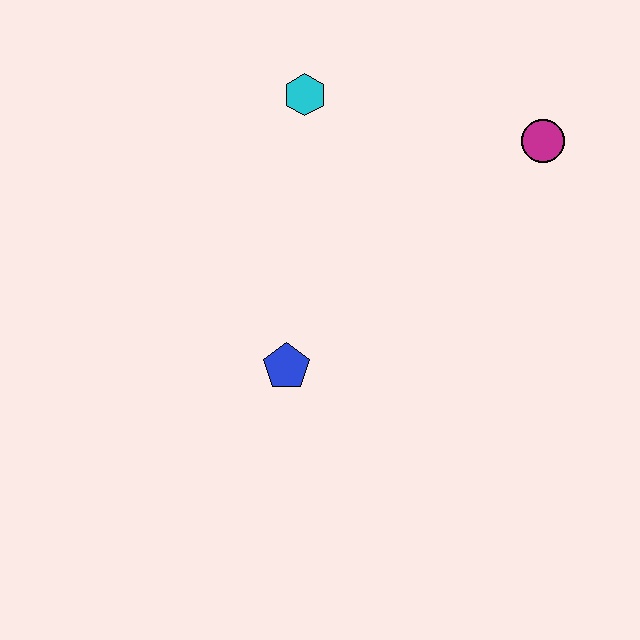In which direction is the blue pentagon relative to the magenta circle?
The blue pentagon is to the left of the magenta circle.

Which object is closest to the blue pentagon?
The cyan hexagon is closest to the blue pentagon.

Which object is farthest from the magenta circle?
The blue pentagon is farthest from the magenta circle.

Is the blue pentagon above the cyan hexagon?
No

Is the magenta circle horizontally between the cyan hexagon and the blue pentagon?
No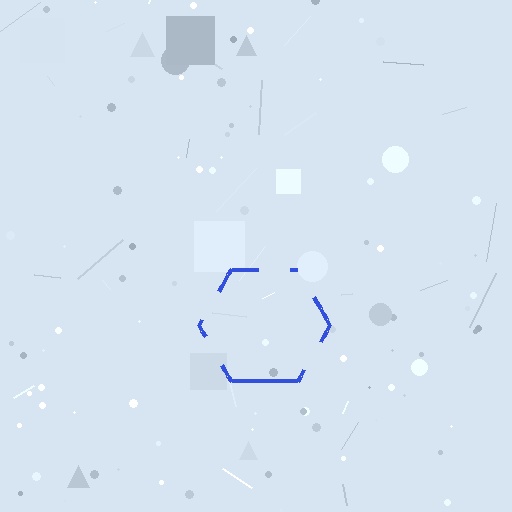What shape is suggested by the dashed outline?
The dashed outline suggests a hexagon.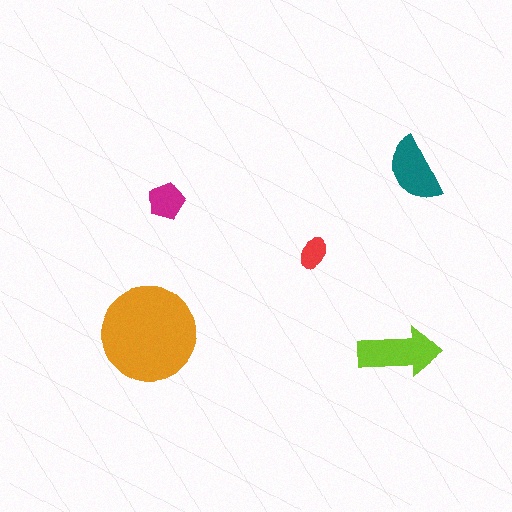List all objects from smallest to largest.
The red ellipse, the magenta pentagon, the teal semicircle, the lime arrow, the orange circle.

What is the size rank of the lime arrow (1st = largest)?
2nd.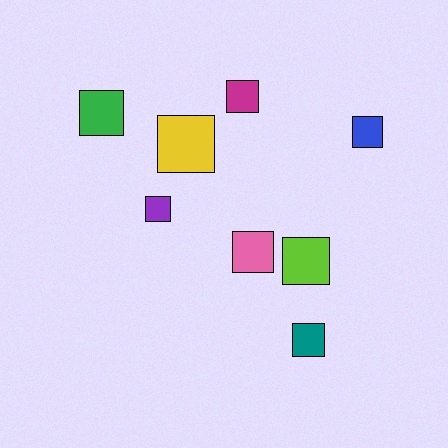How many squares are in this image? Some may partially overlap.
There are 8 squares.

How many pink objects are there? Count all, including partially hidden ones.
There is 1 pink object.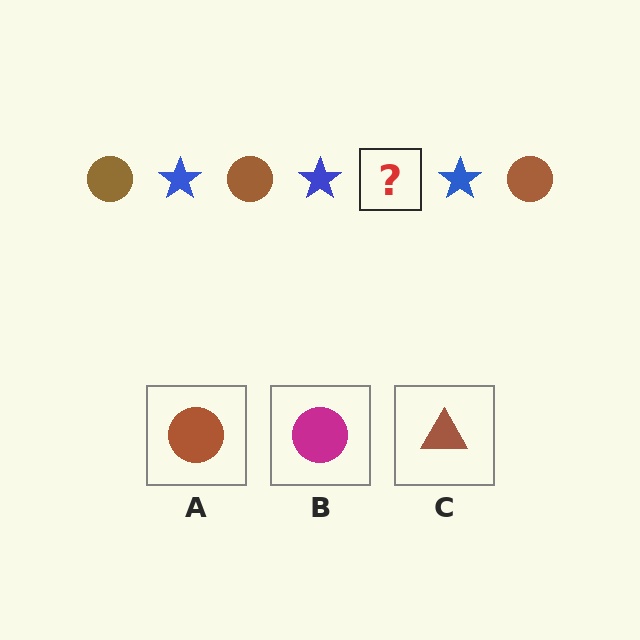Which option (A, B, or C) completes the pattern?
A.